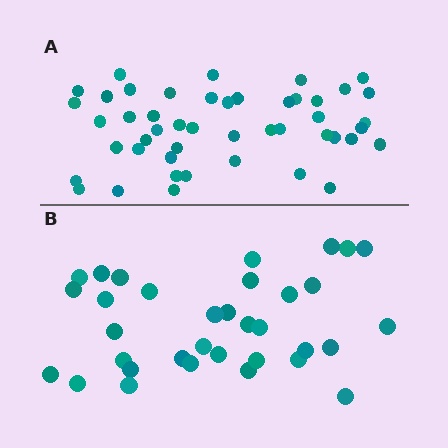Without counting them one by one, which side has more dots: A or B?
Region A (the top region) has more dots.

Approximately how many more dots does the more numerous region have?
Region A has approximately 15 more dots than region B.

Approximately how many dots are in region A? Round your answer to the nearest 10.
About 50 dots. (The exact count is 47, which rounds to 50.)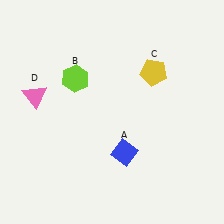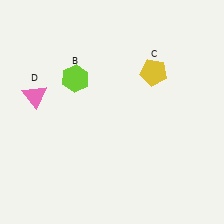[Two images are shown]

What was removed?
The blue diamond (A) was removed in Image 2.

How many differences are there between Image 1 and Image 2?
There is 1 difference between the two images.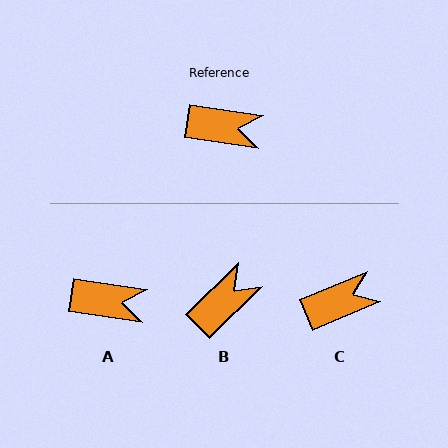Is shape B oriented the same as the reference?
No, it is off by about 54 degrees.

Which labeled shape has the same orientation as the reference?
A.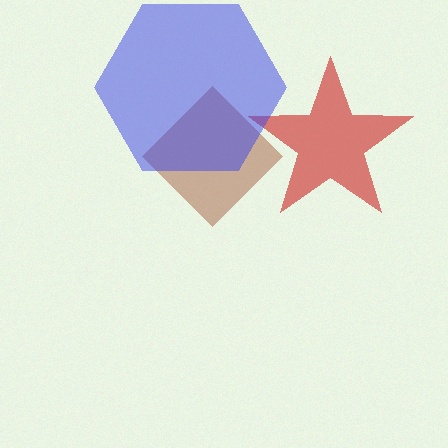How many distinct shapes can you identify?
There are 3 distinct shapes: a brown diamond, a red star, a blue hexagon.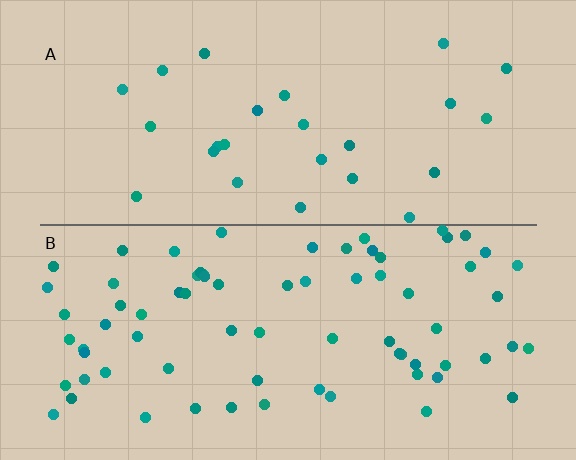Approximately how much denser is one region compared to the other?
Approximately 2.9× — region B over region A.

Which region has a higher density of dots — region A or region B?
B (the bottom).